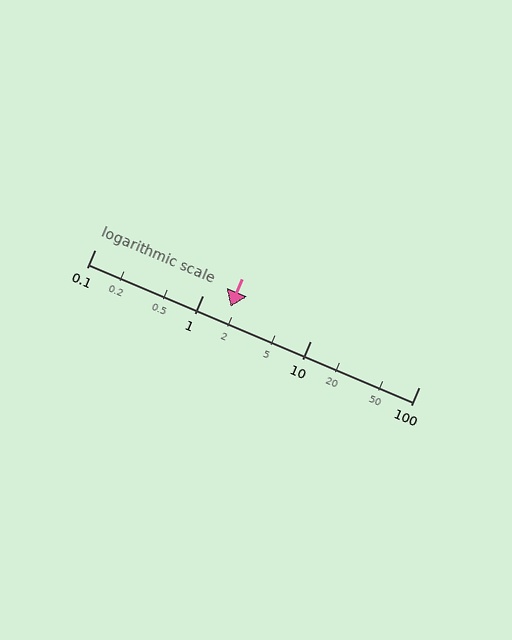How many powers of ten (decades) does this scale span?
The scale spans 3 decades, from 0.1 to 100.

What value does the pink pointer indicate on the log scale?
The pointer indicates approximately 1.8.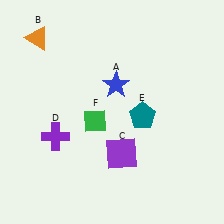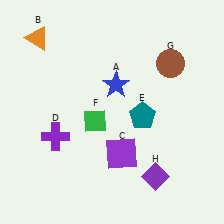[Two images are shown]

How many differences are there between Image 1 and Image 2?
There are 2 differences between the two images.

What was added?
A brown circle (G), a purple diamond (H) were added in Image 2.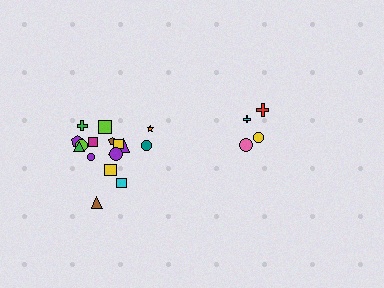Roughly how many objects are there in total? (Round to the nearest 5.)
Roughly 20 objects in total.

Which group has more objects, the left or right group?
The left group.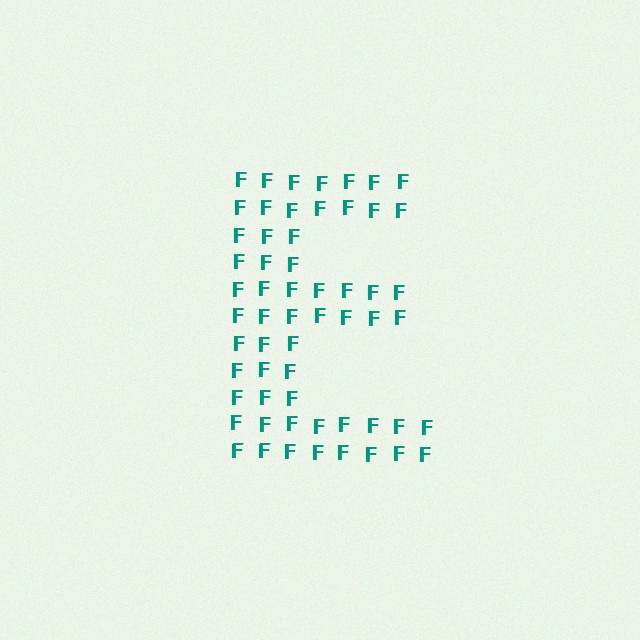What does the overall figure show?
The overall figure shows the letter E.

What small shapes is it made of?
It is made of small letter F's.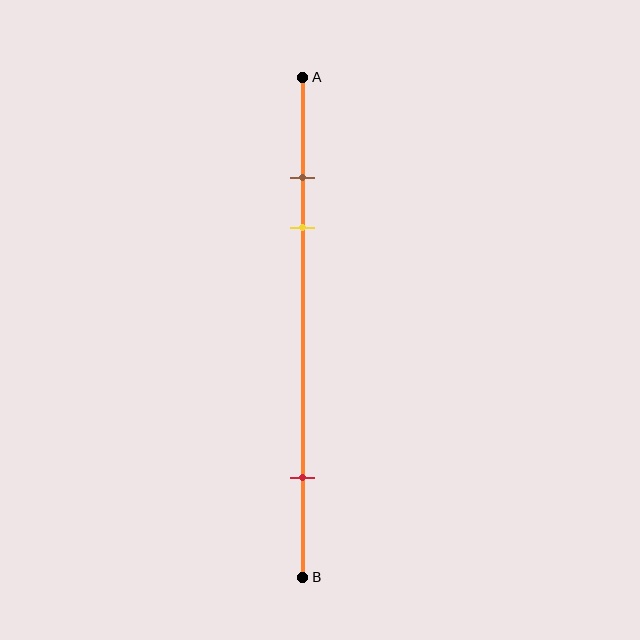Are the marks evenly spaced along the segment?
No, the marks are not evenly spaced.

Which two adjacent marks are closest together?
The brown and yellow marks are the closest adjacent pair.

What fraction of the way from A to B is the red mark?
The red mark is approximately 80% (0.8) of the way from A to B.